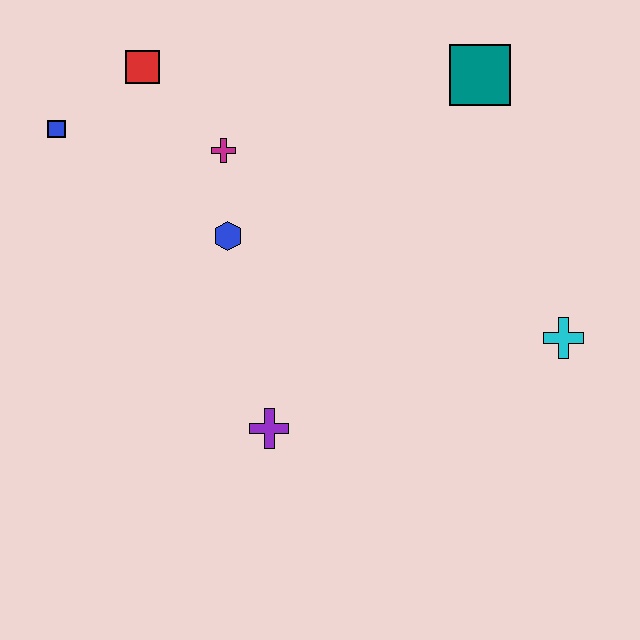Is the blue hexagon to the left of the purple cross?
Yes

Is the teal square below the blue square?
No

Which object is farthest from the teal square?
The blue square is farthest from the teal square.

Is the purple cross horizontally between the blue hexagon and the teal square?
Yes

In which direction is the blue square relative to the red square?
The blue square is to the left of the red square.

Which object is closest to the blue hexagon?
The magenta cross is closest to the blue hexagon.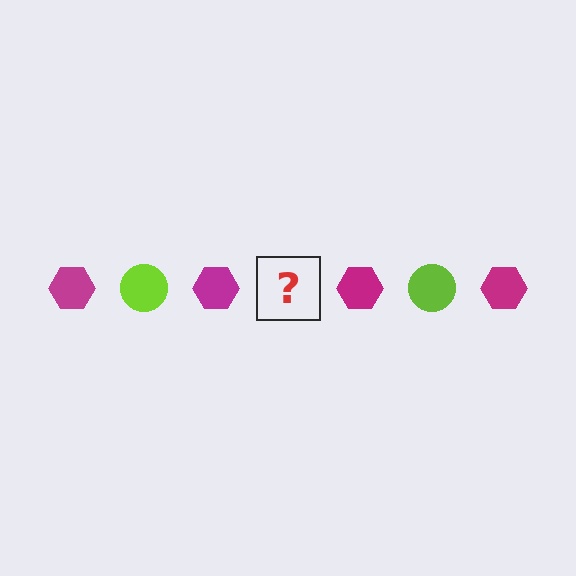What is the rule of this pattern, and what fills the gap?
The rule is that the pattern alternates between magenta hexagon and lime circle. The gap should be filled with a lime circle.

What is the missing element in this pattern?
The missing element is a lime circle.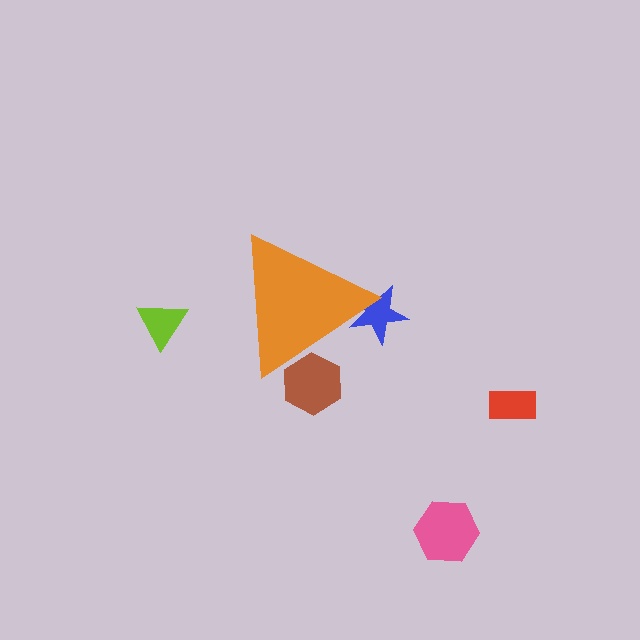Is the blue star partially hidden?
Yes, the blue star is partially hidden behind the orange triangle.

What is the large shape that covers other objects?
An orange triangle.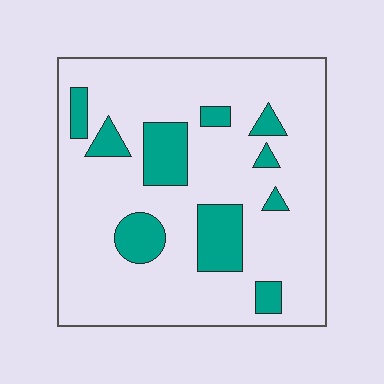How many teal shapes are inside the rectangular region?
10.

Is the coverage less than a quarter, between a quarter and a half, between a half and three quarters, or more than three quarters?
Less than a quarter.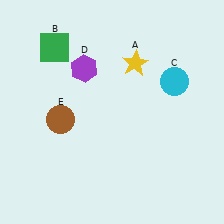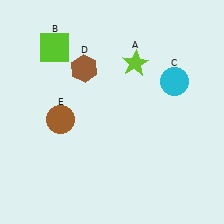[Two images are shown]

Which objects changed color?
A changed from yellow to lime. B changed from green to lime. D changed from purple to brown.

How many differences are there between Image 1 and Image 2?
There are 3 differences between the two images.